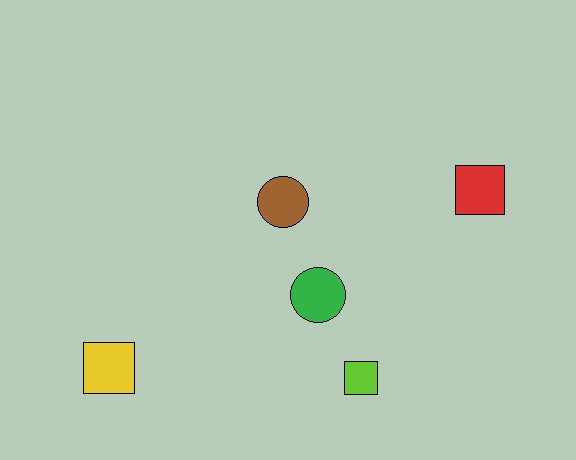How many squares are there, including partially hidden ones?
There are 3 squares.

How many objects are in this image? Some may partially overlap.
There are 5 objects.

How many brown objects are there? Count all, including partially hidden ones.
There is 1 brown object.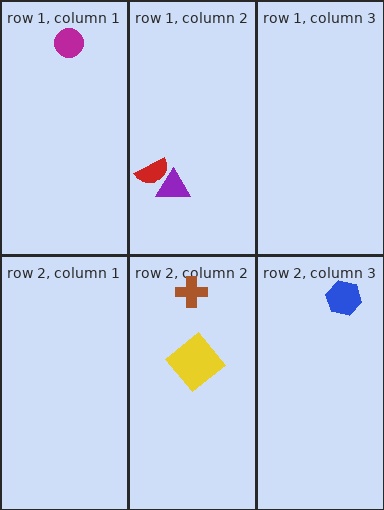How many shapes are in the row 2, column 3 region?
1.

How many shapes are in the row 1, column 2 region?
2.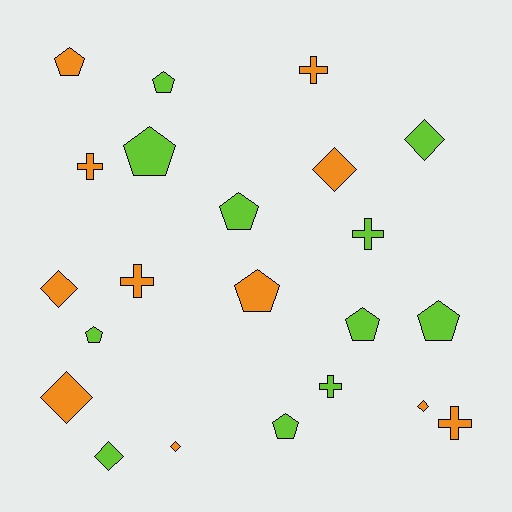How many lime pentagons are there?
There are 7 lime pentagons.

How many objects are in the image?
There are 22 objects.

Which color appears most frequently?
Orange, with 11 objects.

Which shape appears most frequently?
Pentagon, with 9 objects.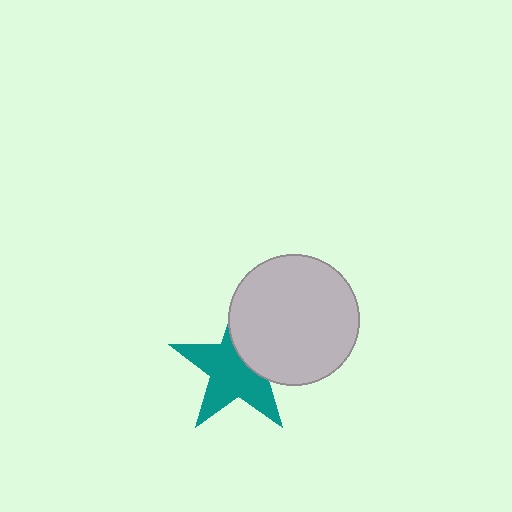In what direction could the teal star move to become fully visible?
The teal star could move toward the lower-left. That would shift it out from behind the light gray circle entirely.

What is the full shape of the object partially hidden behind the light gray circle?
The partially hidden object is a teal star.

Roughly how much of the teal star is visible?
About half of it is visible (roughly 64%).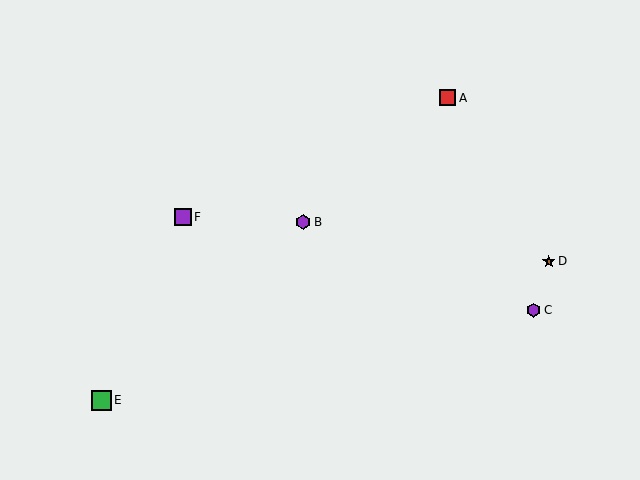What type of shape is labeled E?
Shape E is a green square.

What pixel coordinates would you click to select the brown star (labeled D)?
Click at (549, 261) to select the brown star D.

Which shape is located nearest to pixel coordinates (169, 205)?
The purple square (labeled F) at (183, 217) is nearest to that location.